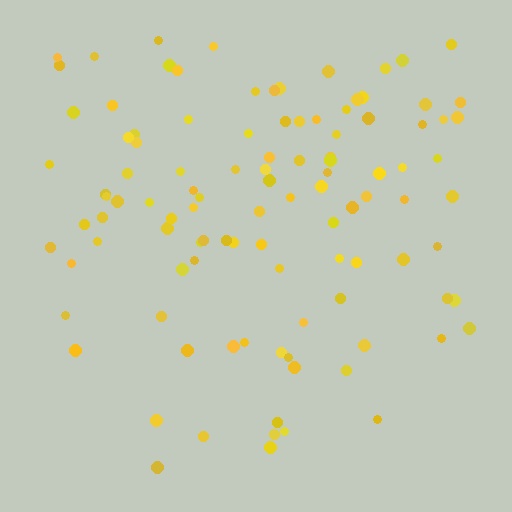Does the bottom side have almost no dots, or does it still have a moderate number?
Still a moderate number, just noticeably fewer than the top.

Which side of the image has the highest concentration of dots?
The top.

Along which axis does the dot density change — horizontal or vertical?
Vertical.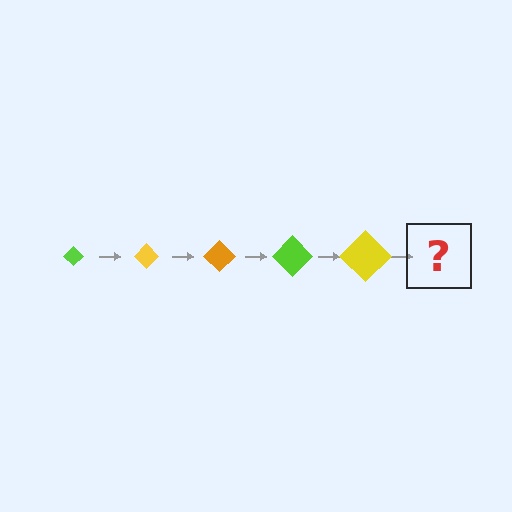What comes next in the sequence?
The next element should be an orange diamond, larger than the previous one.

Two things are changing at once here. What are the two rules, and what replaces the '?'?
The two rules are that the diamond grows larger each step and the color cycles through lime, yellow, and orange. The '?' should be an orange diamond, larger than the previous one.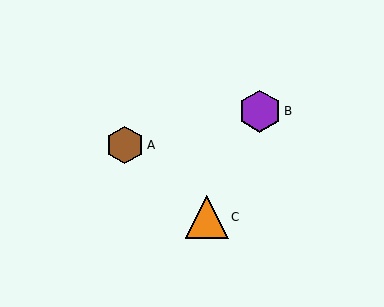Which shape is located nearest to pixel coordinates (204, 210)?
The orange triangle (labeled C) at (207, 217) is nearest to that location.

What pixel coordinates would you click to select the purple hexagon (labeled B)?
Click at (260, 111) to select the purple hexagon B.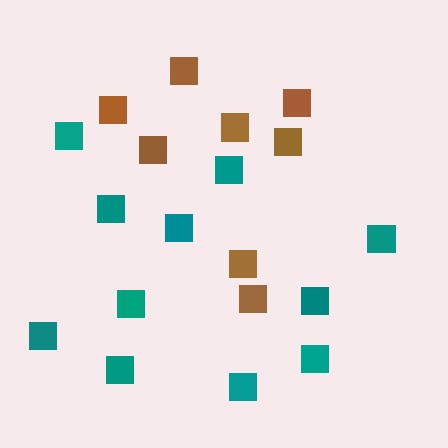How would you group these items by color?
There are 2 groups: one group of brown squares (8) and one group of teal squares (11).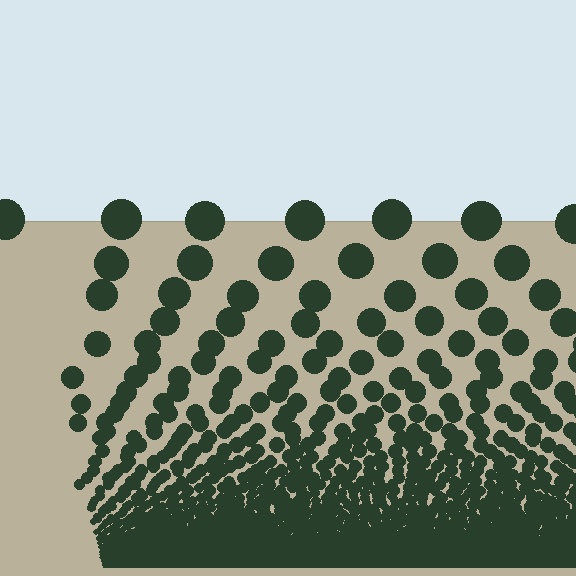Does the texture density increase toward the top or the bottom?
Density increases toward the bottom.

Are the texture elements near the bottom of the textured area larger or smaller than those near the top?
Smaller. The gradient is inverted — elements near the bottom are smaller and denser.